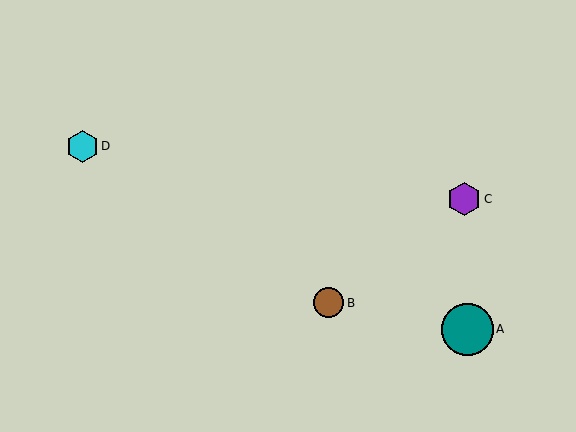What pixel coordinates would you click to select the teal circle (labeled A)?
Click at (467, 329) to select the teal circle A.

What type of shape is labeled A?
Shape A is a teal circle.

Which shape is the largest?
The teal circle (labeled A) is the largest.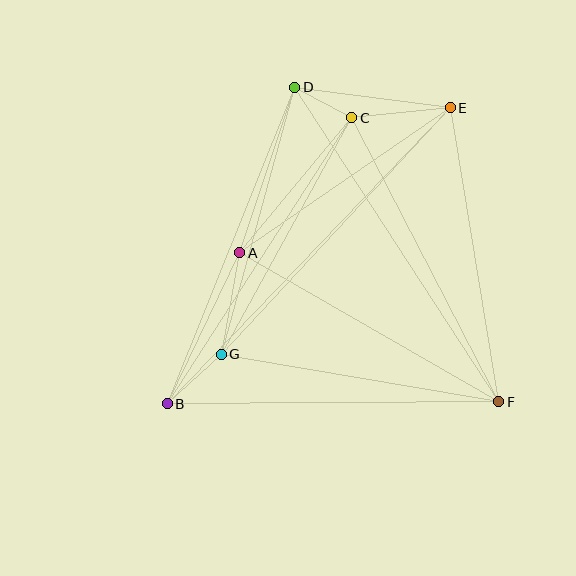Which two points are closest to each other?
Points C and D are closest to each other.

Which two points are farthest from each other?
Points B and E are farthest from each other.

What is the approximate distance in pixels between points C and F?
The distance between C and F is approximately 320 pixels.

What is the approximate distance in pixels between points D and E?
The distance between D and E is approximately 157 pixels.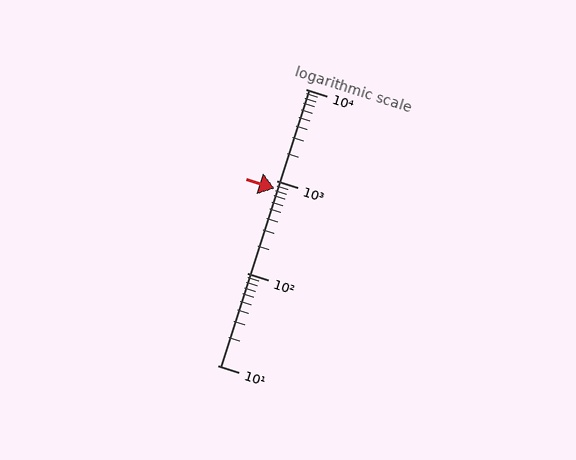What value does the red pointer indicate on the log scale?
The pointer indicates approximately 830.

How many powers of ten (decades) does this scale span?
The scale spans 3 decades, from 10 to 10000.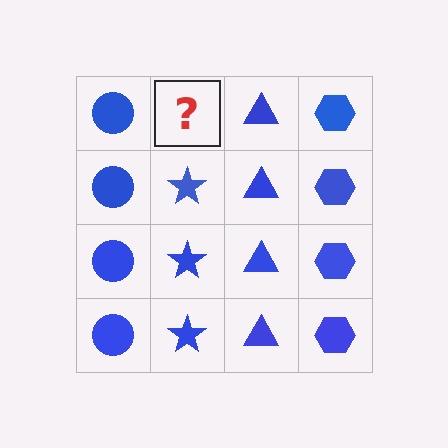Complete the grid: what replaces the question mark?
The question mark should be replaced with a blue star.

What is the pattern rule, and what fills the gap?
The rule is that each column has a consistent shape. The gap should be filled with a blue star.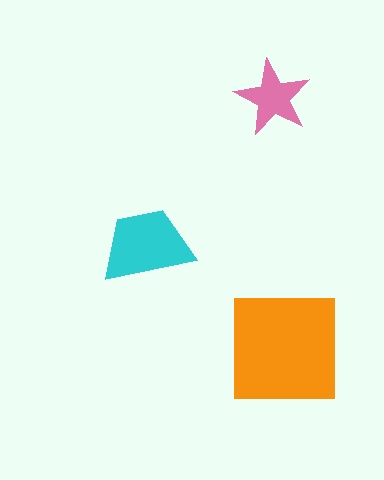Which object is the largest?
The orange square.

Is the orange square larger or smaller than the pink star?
Larger.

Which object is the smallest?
The pink star.